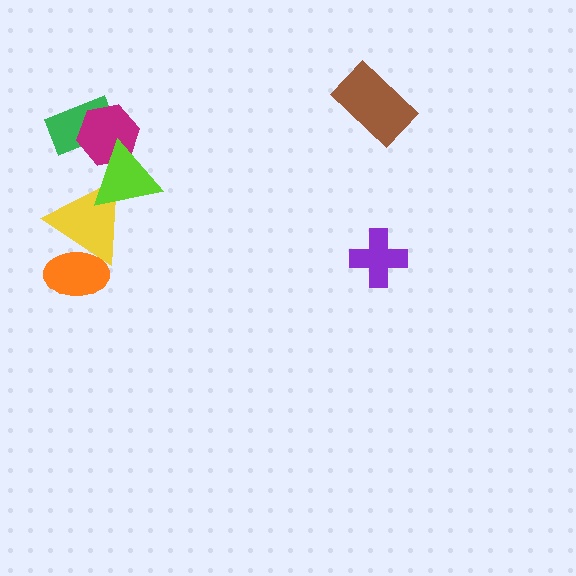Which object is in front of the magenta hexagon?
The lime triangle is in front of the magenta hexagon.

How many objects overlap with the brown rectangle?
0 objects overlap with the brown rectangle.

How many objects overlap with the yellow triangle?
2 objects overlap with the yellow triangle.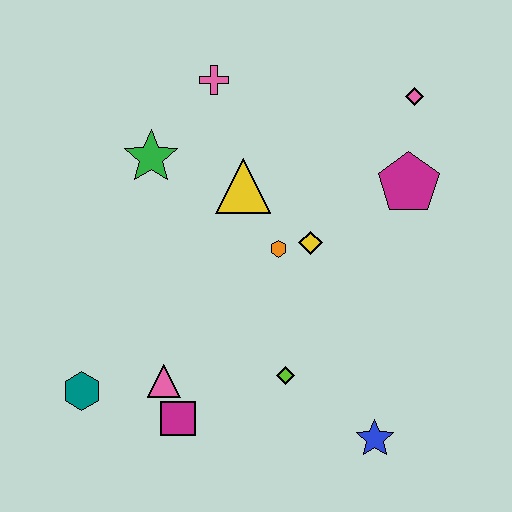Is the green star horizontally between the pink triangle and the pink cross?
No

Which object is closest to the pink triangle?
The magenta square is closest to the pink triangle.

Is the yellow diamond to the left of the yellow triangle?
No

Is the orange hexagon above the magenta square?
Yes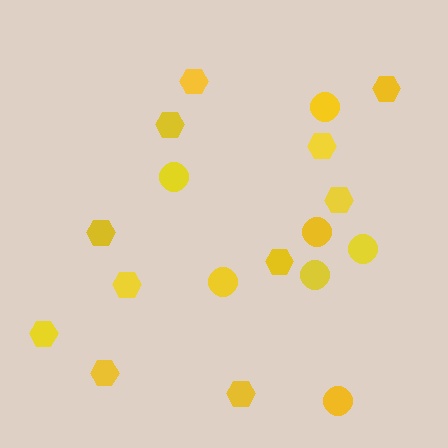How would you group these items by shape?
There are 2 groups: one group of hexagons (11) and one group of circles (7).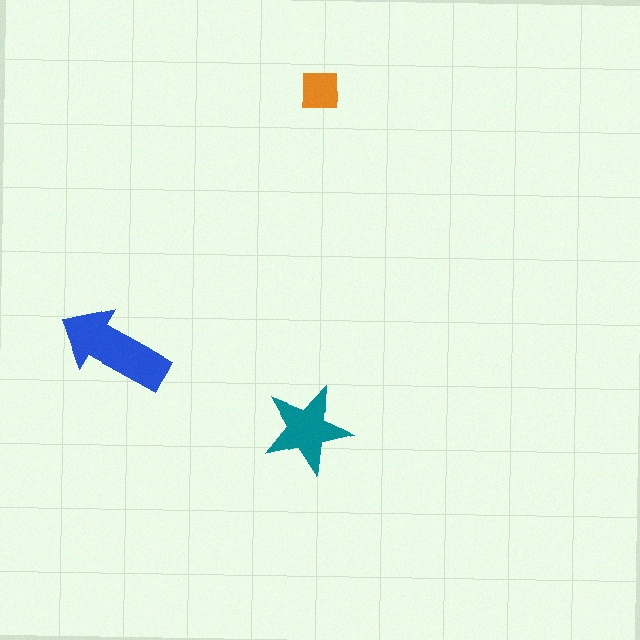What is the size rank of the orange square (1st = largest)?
3rd.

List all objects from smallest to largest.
The orange square, the teal star, the blue arrow.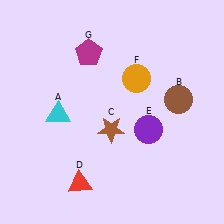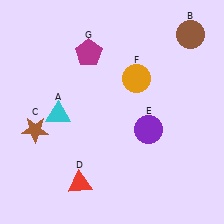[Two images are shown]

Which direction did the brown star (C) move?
The brown star (C) moved left.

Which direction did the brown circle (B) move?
The brown circle (B) moved up.